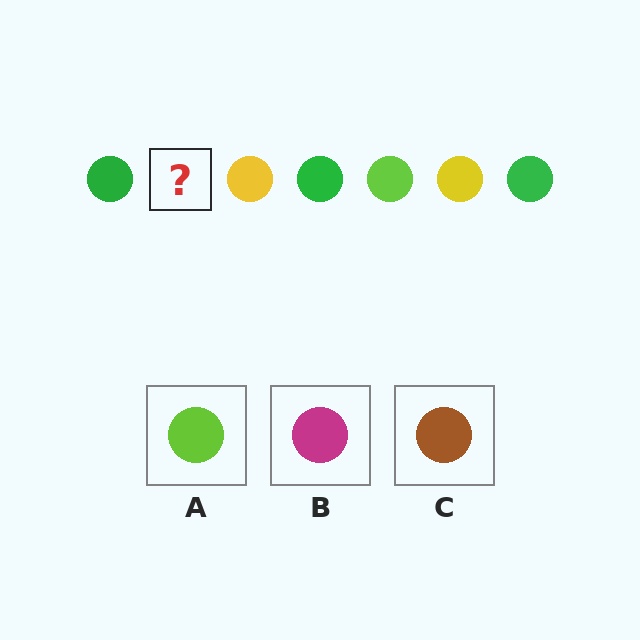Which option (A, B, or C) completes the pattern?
A.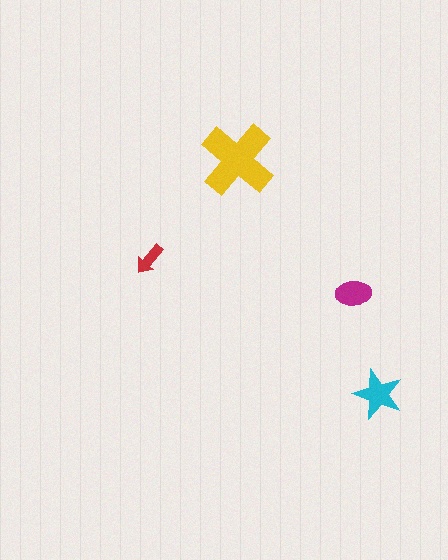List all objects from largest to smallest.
The yellow cross, the cyan star, the magenta ellipse, the red arrow.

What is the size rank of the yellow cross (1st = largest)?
1st.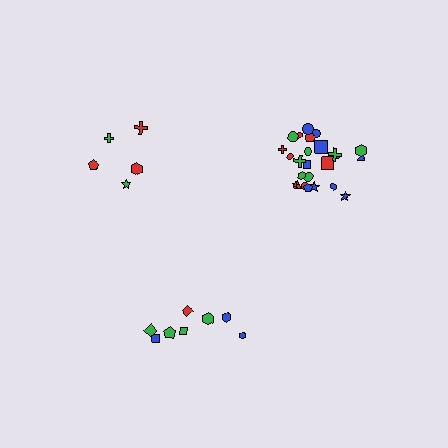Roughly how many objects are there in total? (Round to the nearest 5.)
Roughly 40 objects in total.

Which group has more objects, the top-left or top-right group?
The top-right group.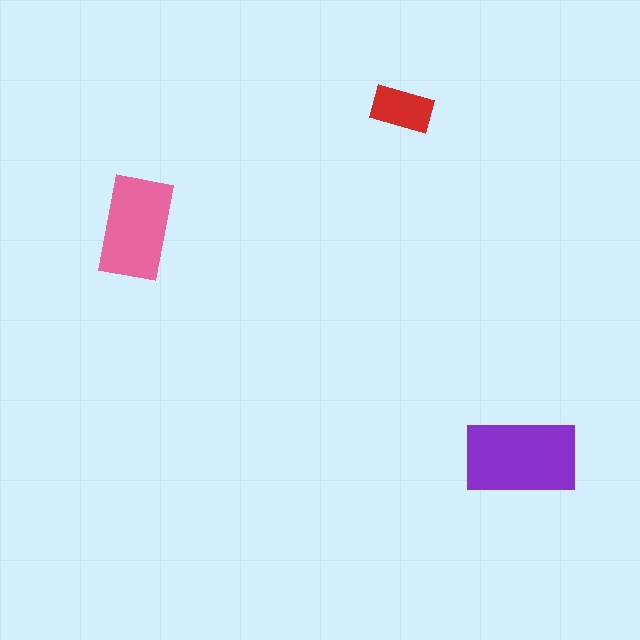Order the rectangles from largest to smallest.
the purple one, the pink one, the red one.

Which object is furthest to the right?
The purple rectangle is rightmost.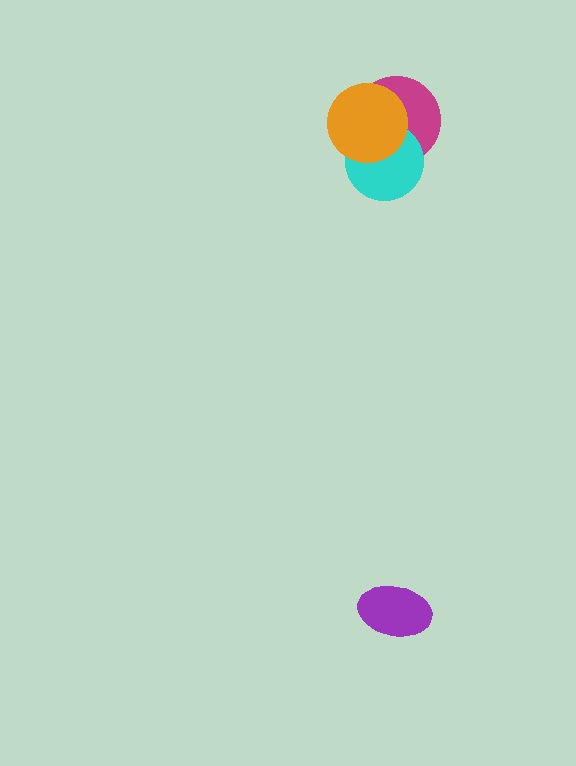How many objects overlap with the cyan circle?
2 objects overlap with the cyan circle.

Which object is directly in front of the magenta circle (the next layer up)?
The cyan circle is directly in front of the magenta circle.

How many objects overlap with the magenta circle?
2 objects overlap with the magenta circle.